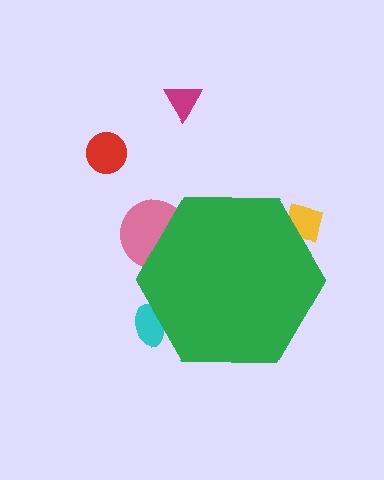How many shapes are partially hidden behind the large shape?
3 shapes are partially hidden.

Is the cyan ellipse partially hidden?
Yes, the cyan ellipse is partially hidden behind the green hexagon.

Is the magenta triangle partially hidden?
No, the magenta triangle is fully visible.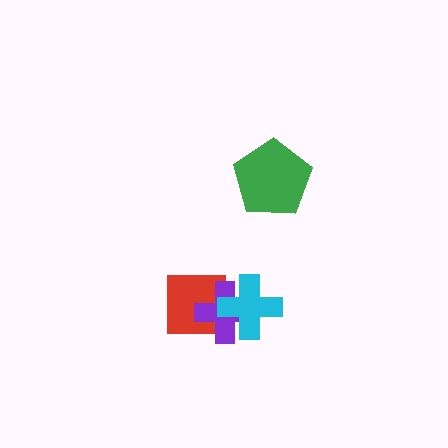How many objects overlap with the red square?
2 objects overlap with the red square.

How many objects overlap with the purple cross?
2 objects overlap with the purple cross.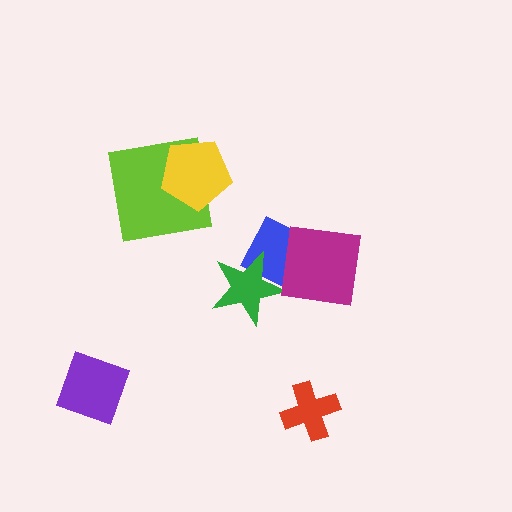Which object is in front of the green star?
The magenta square is in front of the green star.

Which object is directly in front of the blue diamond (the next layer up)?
The green star is directly in front of the blue diamond.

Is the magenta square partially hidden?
No, no other shape covers it.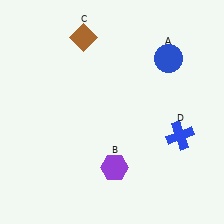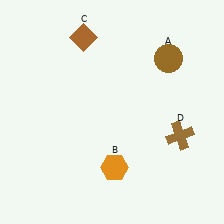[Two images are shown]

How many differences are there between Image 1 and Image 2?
There are 3 differences between the two images.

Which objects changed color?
A changed from blue to brown. B changed from purple to orange. D changed from blue to brown.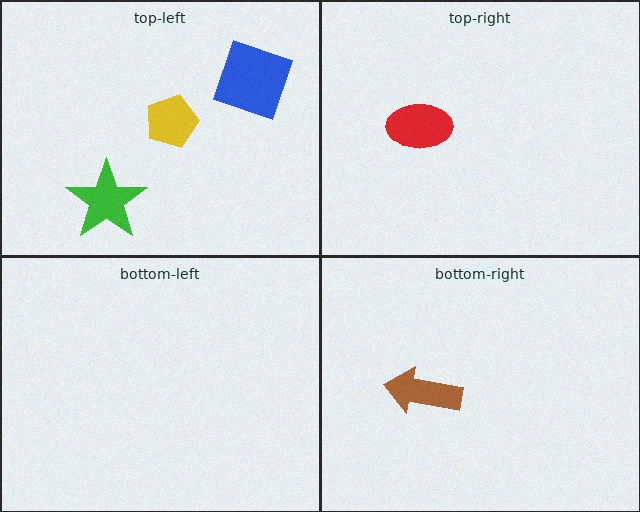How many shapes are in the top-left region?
3.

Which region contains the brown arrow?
The bottom-right region.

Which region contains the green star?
The top-left region.